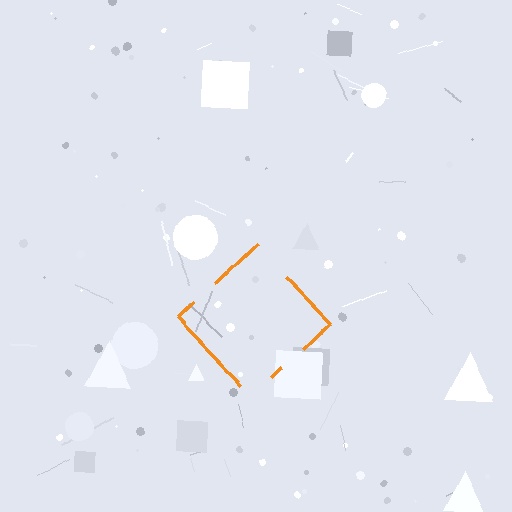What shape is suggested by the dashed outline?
The dashed outline suggests a diamond.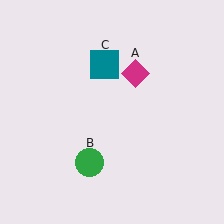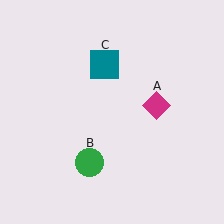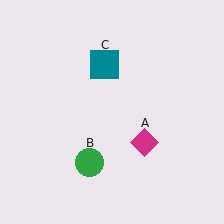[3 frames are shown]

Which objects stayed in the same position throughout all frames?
Green circle (object B) and teal square (object C) remained stationary.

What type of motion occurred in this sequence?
The magenta diamond (object A) rotated clockwise around the center of the scene.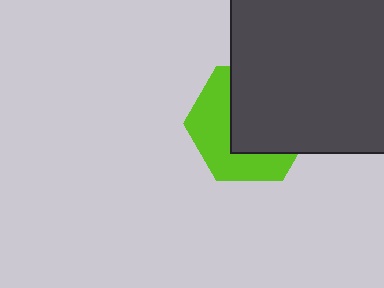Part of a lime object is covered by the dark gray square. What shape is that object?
It is a hexagon.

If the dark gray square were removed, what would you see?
You would see the complete lime hexagon.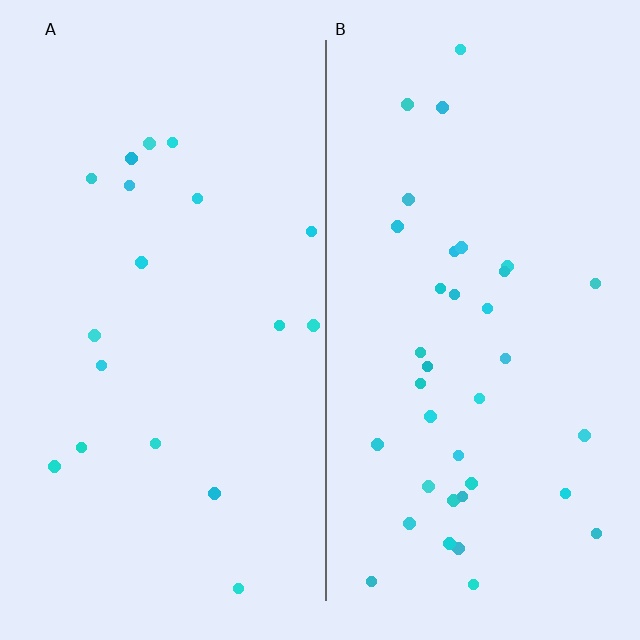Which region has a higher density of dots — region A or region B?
B (the right).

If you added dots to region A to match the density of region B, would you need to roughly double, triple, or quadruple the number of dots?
Approximately double.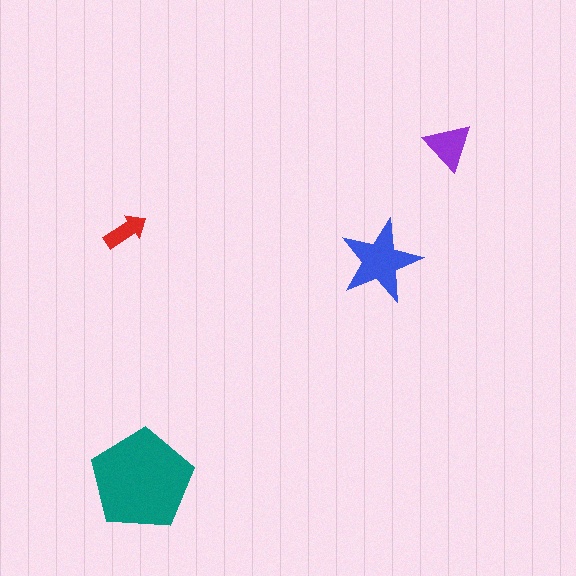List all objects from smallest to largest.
The red arrow, the purple triangle, the blue star, the teal pentagon.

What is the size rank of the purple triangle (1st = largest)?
3rd.